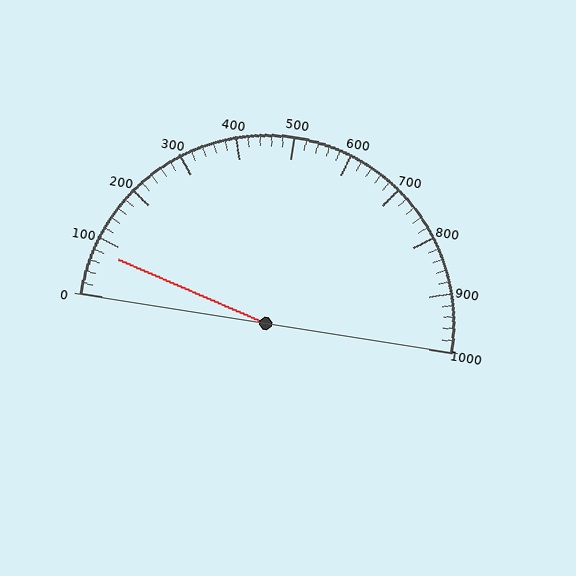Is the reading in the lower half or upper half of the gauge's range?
The reading is in the lower half of the range (0 to 1000).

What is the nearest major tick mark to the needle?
The nearest major tick mark is 100.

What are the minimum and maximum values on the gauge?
The gauge ranges from 0 to 1000.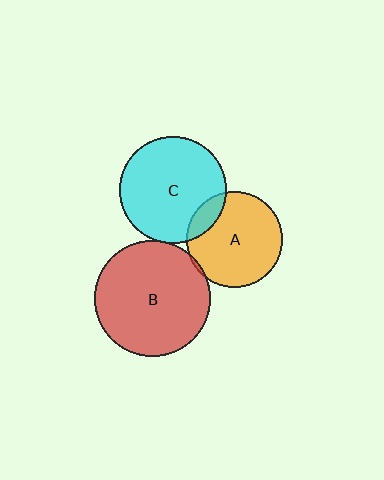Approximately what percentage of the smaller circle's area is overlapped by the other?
Approximately 15%.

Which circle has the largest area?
Circle B (red).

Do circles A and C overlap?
Yes.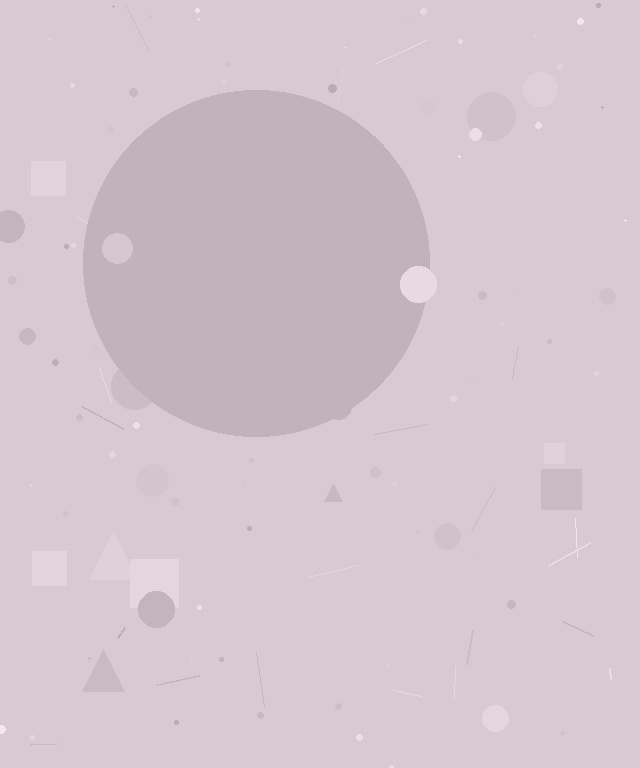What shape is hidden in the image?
A circle is hidden in the image.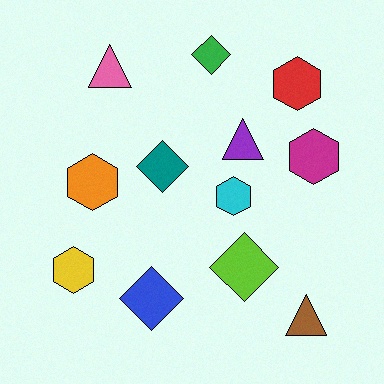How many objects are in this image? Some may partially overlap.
There are 12 objects.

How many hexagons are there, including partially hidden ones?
There are 5 hexagons.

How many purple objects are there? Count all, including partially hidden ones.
There is 1 purple object.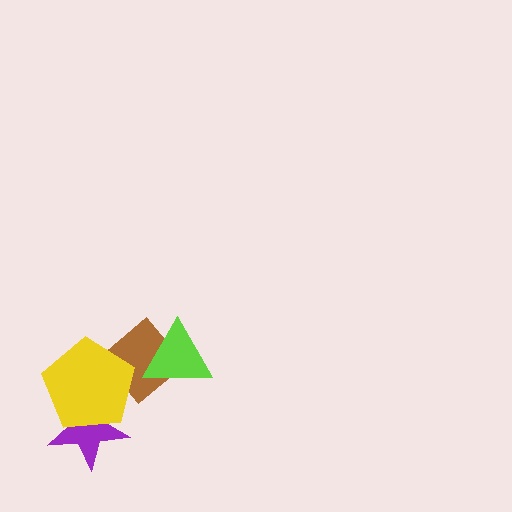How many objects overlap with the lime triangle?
1 object overlaps with the lime triangle.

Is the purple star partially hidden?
Yes, it is partially covered by another shape.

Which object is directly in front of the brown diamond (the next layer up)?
The lime triangle is directly in front of the brown diamond.